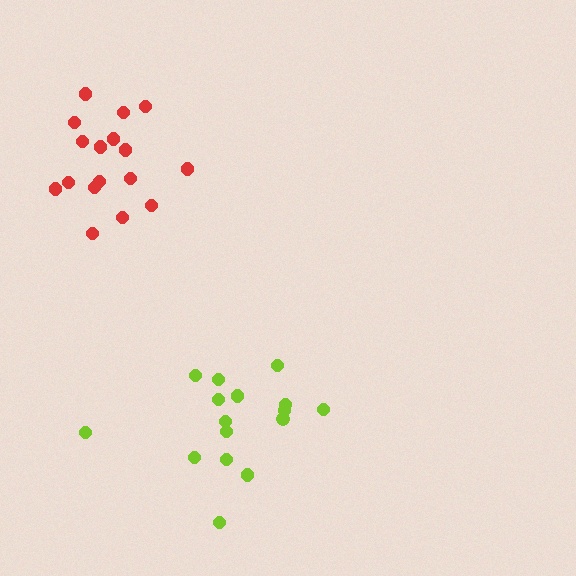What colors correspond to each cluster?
The clusters are colored: red, lime.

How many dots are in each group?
Group 1: 17 dots, Group 2: 16 dots (33 total).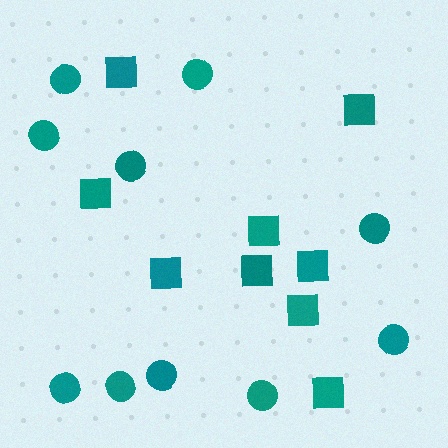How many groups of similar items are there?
There are 2 groups: one group of squares (9) and one group of circles (10).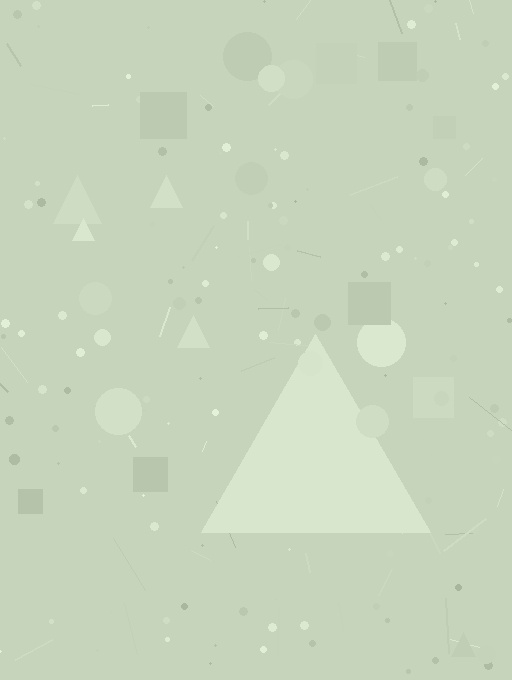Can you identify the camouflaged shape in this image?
The camouflaged shape is a triangle.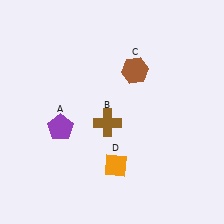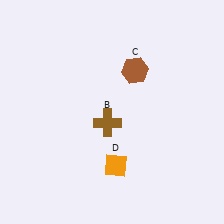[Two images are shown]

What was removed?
The purple pentagon (A) was removed in Image 2.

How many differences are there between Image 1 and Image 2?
There is 1 difference between the two images.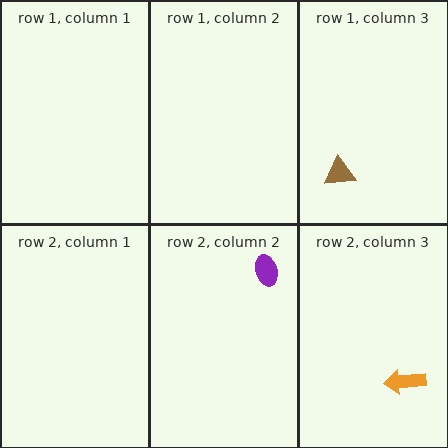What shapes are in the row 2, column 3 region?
The orange arrow.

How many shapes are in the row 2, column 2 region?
1.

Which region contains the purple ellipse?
The row 2, column 2 region.